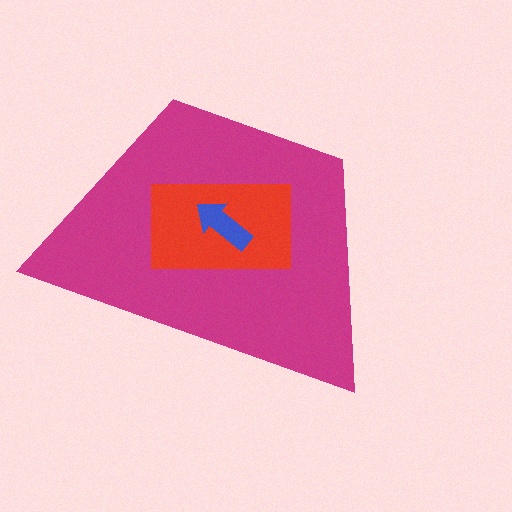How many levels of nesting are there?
3.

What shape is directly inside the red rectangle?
The blue arrow.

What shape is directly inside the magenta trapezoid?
The red rectangle.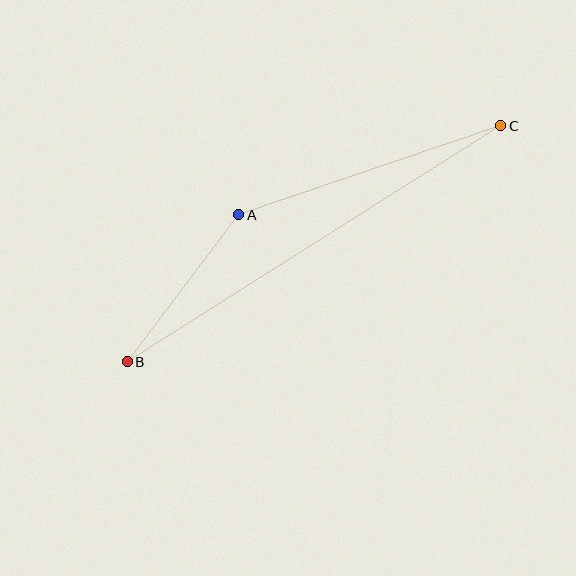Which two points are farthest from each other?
Points B and C are farthest from each other.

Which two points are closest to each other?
Points A and B are closest to each other.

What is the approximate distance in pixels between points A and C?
The distance between A and C is approximately 276 pixels.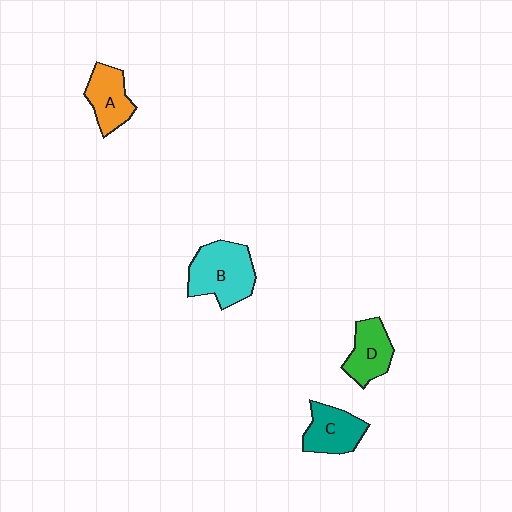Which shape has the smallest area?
Shape D (green).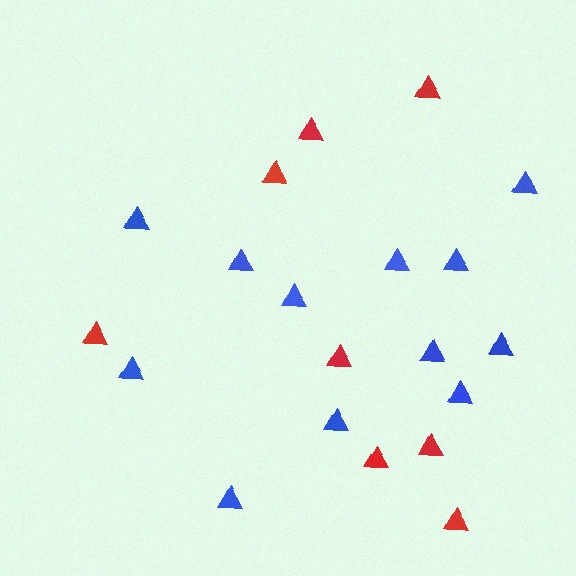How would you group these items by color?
There are 2 groups: one group of blue triangles (12) and one group of red triangles (8).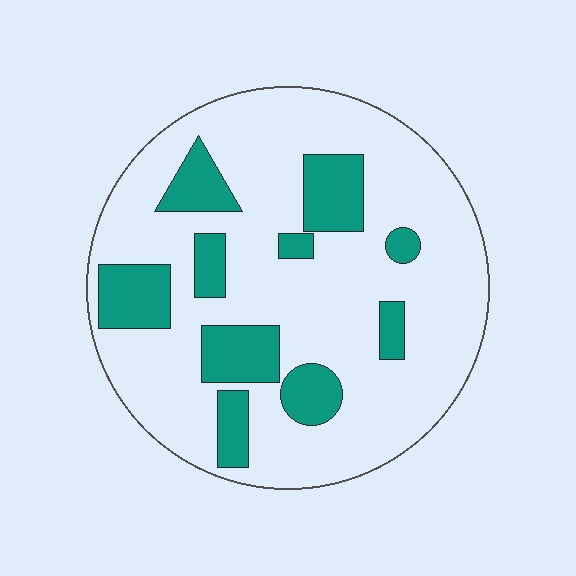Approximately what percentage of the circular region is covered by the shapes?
Approximately 20%.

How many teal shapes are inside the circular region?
10.